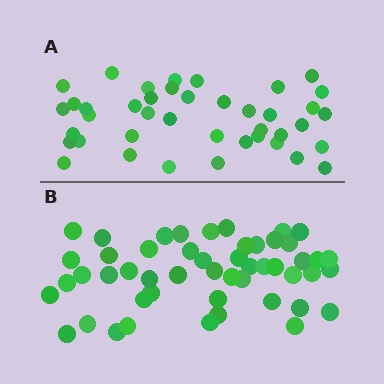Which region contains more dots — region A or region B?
Region B (the bottom region) has more dots.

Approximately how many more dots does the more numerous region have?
Region B has roughly 8 or so more dots than region A.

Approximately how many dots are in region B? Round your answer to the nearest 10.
About 50 dots.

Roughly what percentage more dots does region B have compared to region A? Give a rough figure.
About 20% more.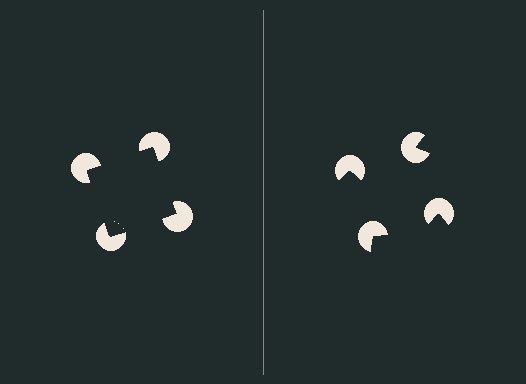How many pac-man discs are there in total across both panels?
8 — 4 on each side.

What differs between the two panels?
The pac-man discs are positioned identically on both sides; only the wedge orientations differ. On the left they align to a square; on the right they are misaligned.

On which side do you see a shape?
An illusory square appears on the left side. On the right side the wedge cuts are rotated, so no coherent shape forms.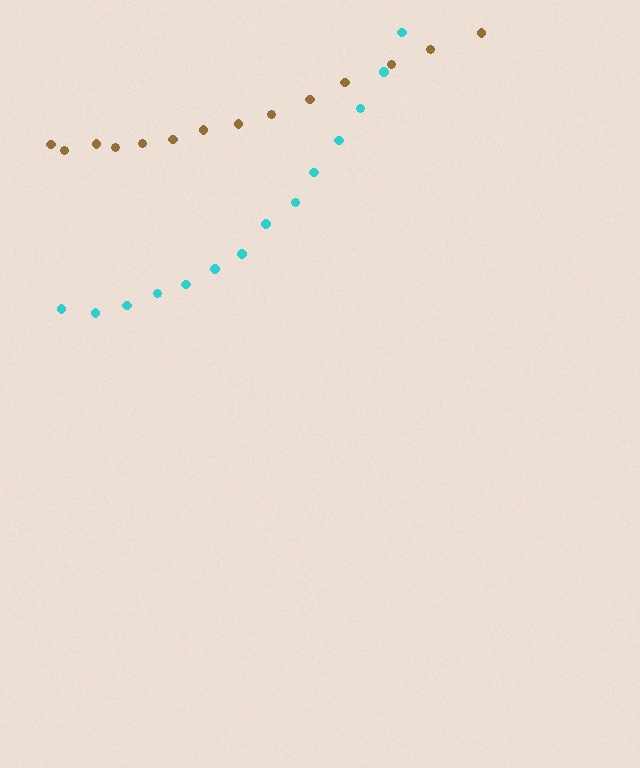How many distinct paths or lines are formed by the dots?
There are 2 distinct paths.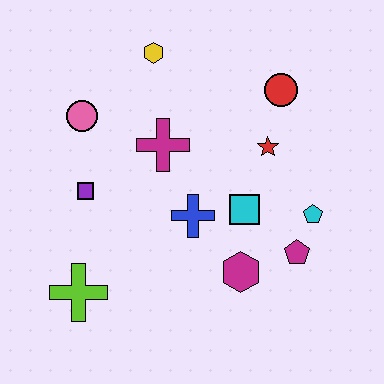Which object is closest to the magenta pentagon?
The cyan pentagon is closest to the magenta pentagon.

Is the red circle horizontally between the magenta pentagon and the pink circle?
Yes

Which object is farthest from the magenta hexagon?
The yellow hexagon is farthest from the magenta hexagon.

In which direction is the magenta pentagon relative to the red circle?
The magenta pentagon is below the red circle.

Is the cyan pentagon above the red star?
No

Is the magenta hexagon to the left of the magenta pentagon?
Yes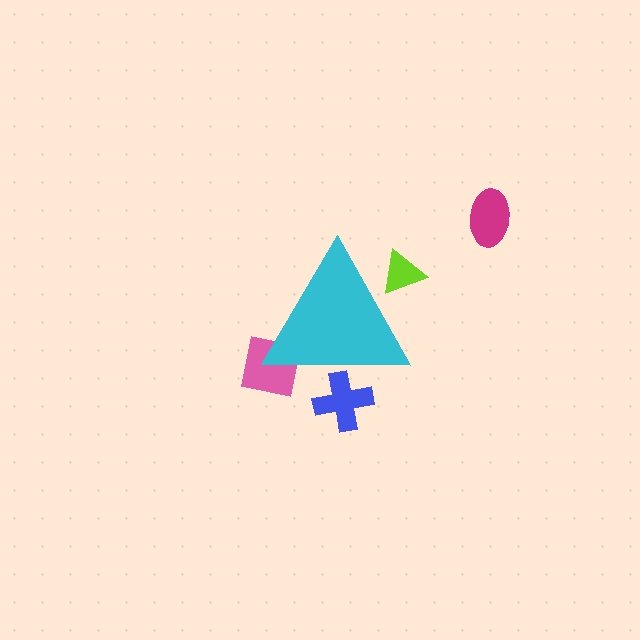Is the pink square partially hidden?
Yes, the pink square is partially hidden behind the cyan triangle.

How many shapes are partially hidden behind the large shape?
3 shapes are partially hidden.